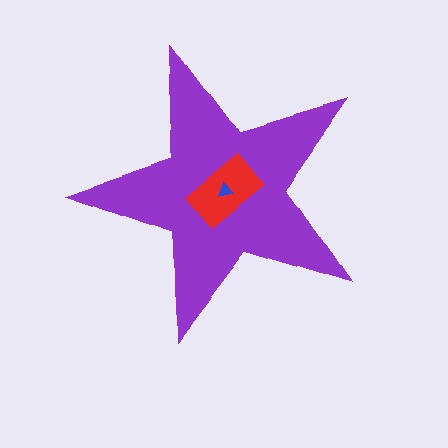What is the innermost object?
The blue triangle.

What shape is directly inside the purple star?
The red rectangle.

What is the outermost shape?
The purple star.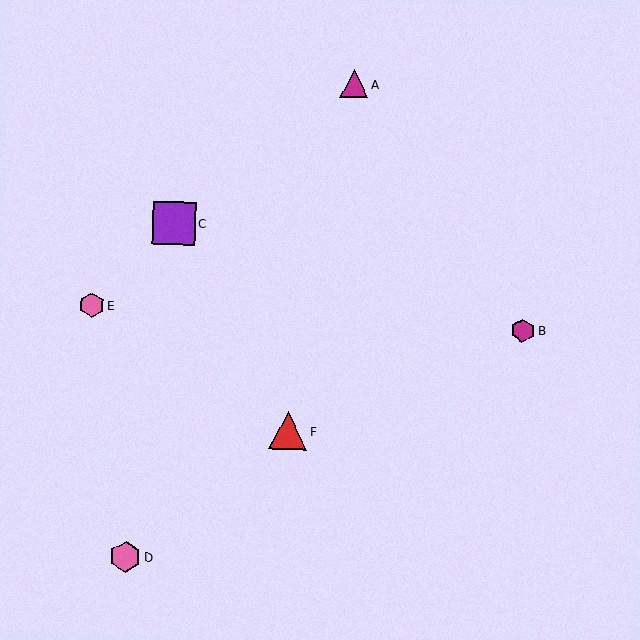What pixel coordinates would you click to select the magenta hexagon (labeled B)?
Click at (523, 331) to select the magenta hexagon B.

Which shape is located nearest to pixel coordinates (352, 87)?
The magenta triangle (labeled A) at (354, 84) is nearest to that location.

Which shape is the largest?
The purple square (labeled C) is the largest.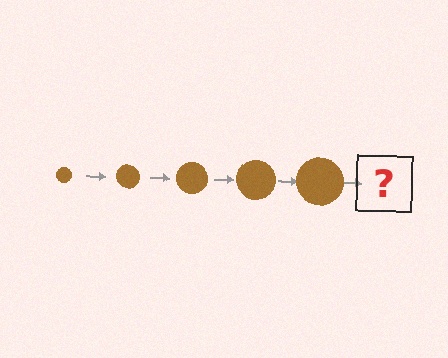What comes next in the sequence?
The next element should be a brown circle, larger than the previous one.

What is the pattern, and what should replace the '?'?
The pattern is that the circle gets progressively larger each step. The '?' should be a brown circle, larger than the previous one.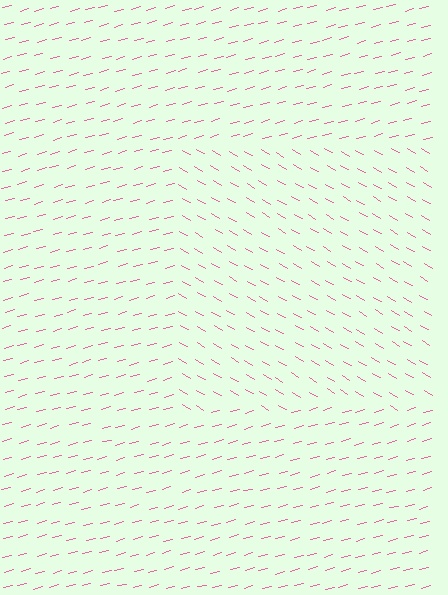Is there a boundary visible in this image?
Yes, there is a texture boundary formed by a change in line orientation.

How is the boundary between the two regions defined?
The boundary is defined purely by a change in line orientation (approximately 45 degrees difference). All lines are the same color and thickness.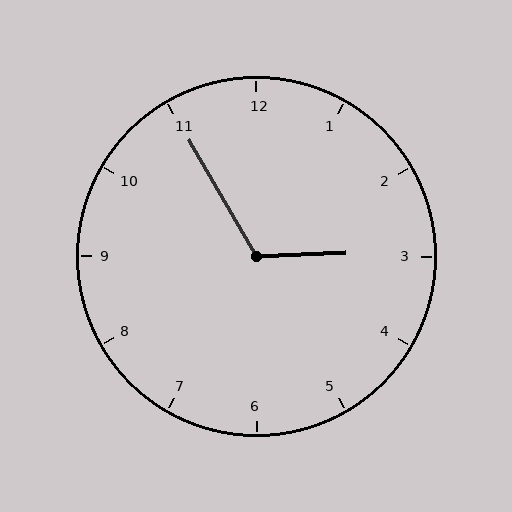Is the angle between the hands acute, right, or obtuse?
It is obtuse.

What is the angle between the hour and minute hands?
Approximately 118 degrees.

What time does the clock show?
2:55.